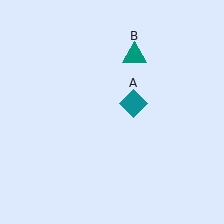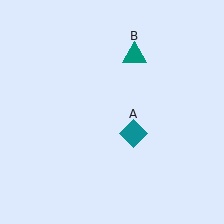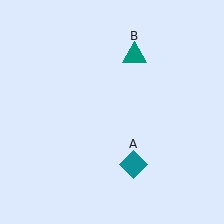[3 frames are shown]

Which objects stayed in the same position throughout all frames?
Teal triangle (object B) remained stationary.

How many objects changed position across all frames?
1 object changed position: teal diamond (object A).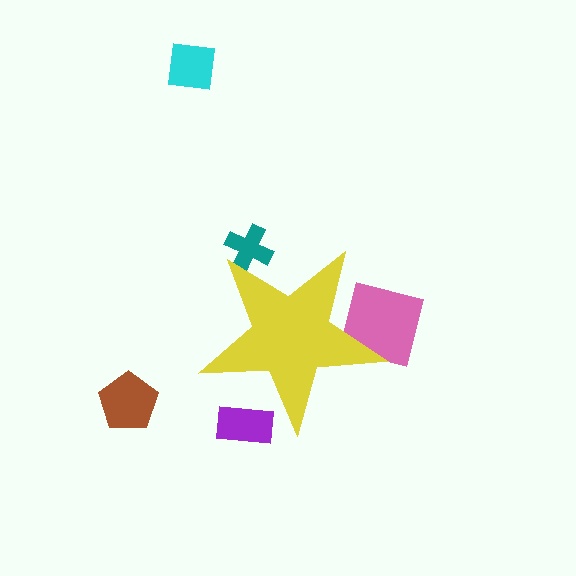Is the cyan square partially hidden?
No, the cyan square is fully visible.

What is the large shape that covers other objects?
A yellow star.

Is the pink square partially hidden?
Yes, the pink square is partially hidden behind the yellow star.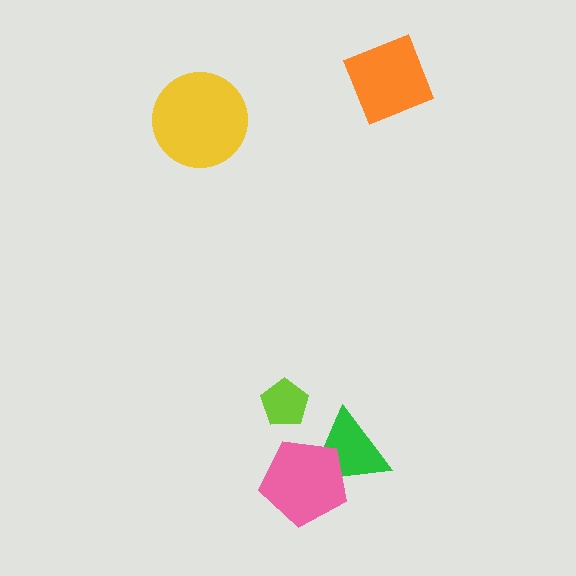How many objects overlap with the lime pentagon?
0 objects overlap with the lime pentagon.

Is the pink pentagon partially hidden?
No, no other shape covers it.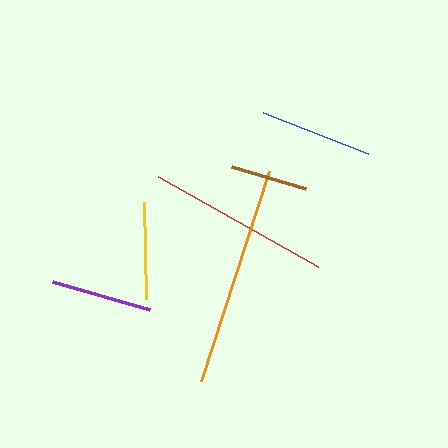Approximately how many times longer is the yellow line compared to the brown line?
The yellow line is approximately 1.3 times the length of the brown line.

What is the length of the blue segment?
The blue segment is approximately 113 pixels long.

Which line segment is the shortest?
The brown line is the shortest at approximately 77 pixels.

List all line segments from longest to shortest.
From longest to shortest: orange, red, blue, purple, yellow, brown.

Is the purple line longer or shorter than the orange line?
The orange line is longer than the purple line.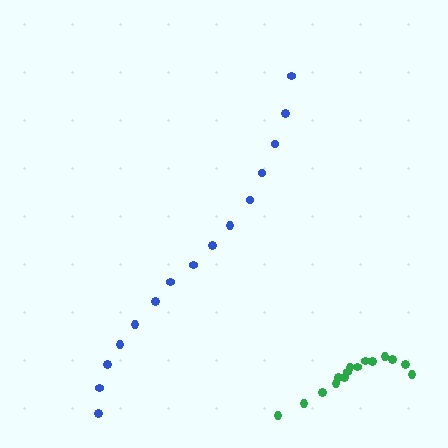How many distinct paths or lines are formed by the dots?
There are 2 distinct paths.